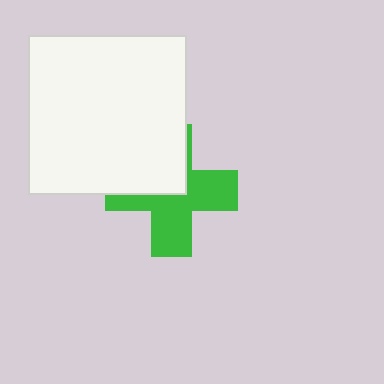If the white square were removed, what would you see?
You would see the complete green cross.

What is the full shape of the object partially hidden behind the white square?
The partially hidden object is a green cross.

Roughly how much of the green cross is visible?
About half of it is visible (roughly 59%).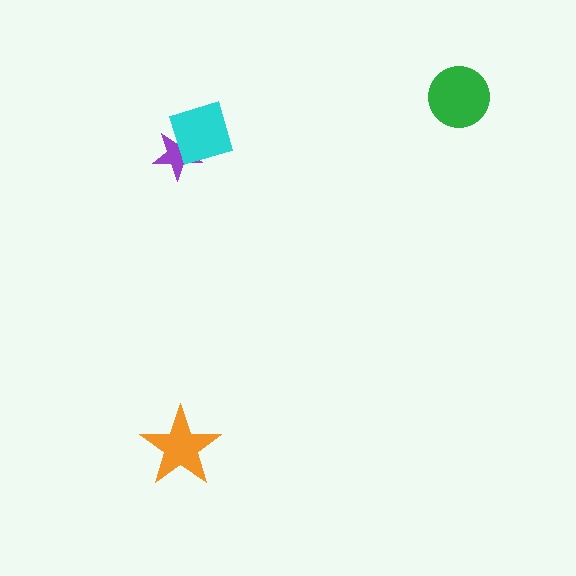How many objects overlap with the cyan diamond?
1 object overlaps with the cyan diamond.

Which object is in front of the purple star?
The cyan diamond is in front of the purple star.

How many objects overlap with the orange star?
0 objects overlap with the orange star.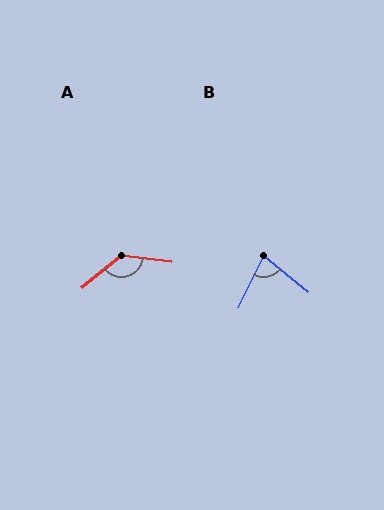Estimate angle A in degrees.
Approximately 134 degrees.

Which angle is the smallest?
B, at approximately 77 degrees.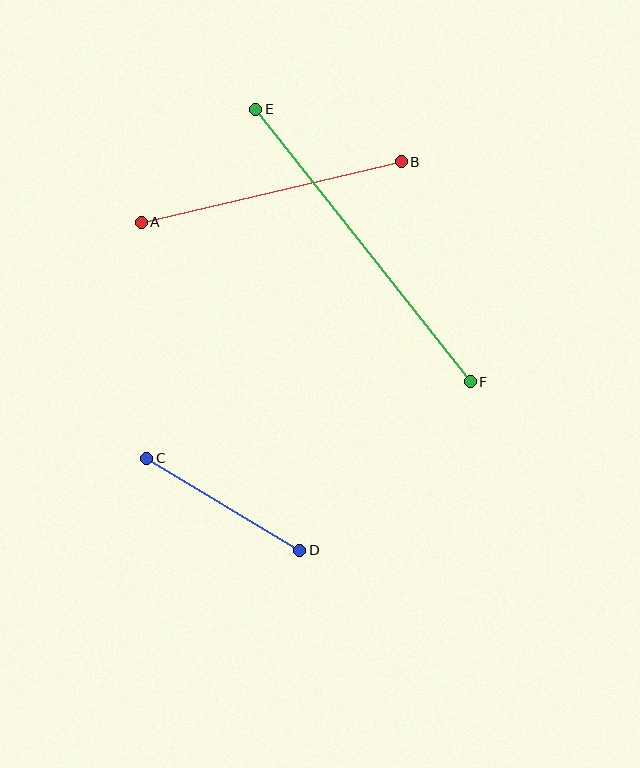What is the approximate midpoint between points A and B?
The midpoint is at approximately (271, 192) pixels.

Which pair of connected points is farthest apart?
Points E and F are farthest apart.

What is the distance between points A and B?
The distance is approximately 267 pixels.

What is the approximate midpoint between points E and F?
The midpoint is at approximately (363, 245) pixels.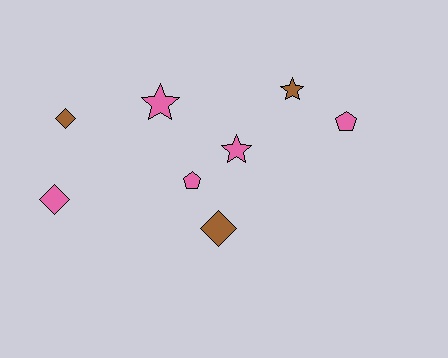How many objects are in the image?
There are 8 objects.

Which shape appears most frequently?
Star, with 3 objects.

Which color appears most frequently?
Pink, with 5 objects.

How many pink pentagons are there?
There are 2 pink pentagons.